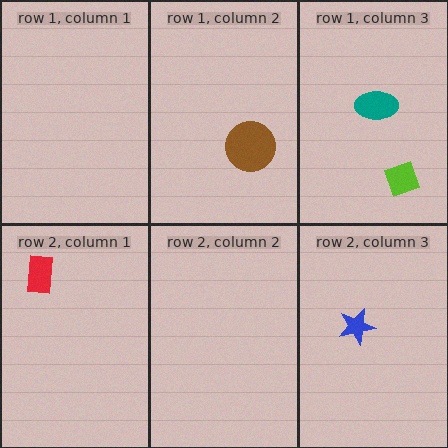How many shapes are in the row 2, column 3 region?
1.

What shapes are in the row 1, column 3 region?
The lime diamond, the teal ellipse.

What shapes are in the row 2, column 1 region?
The red rectangle.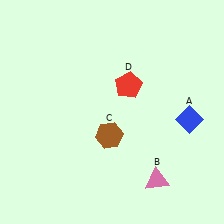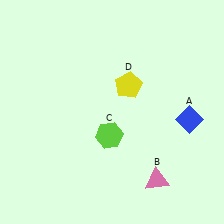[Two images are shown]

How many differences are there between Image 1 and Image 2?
There are 2 differences between the two images.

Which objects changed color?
C changed from brown to lime. D changed from red to yellow.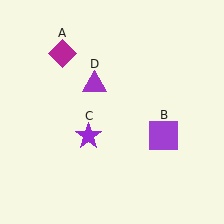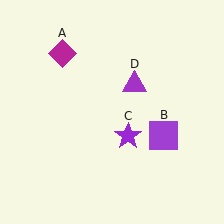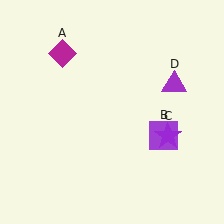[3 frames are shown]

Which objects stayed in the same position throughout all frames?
Magenta diamond (object A) and purple square (object B) remained stationary.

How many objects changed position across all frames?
2 objects changed position: purple star (object C), purple triangle (object D).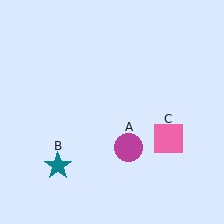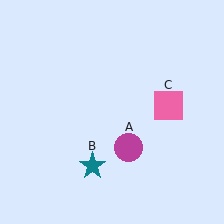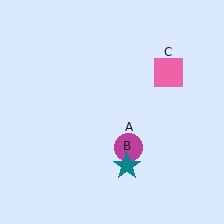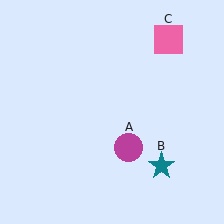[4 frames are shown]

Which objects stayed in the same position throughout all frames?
Magenta circle (object A) remained stationary.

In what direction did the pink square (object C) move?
The pink square (object C) moved up.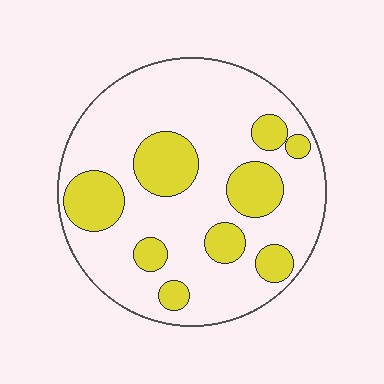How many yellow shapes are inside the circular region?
9.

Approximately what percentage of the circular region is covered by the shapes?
Approximately 25%.